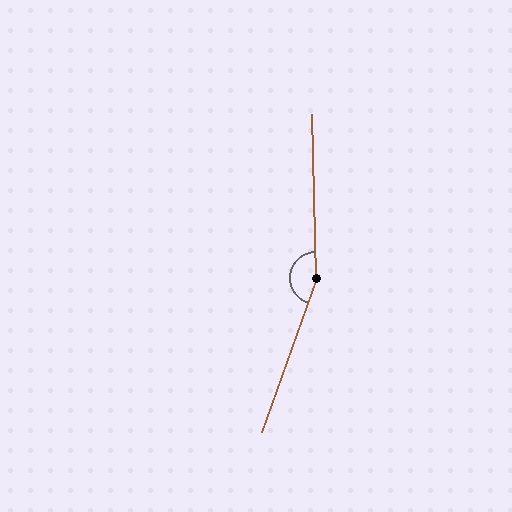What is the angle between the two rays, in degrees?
Approximately 159 degrees.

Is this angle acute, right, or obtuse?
It is obtuse.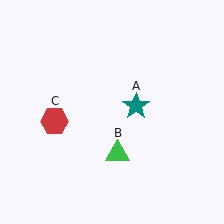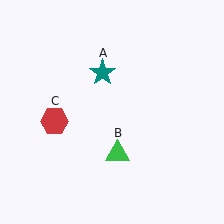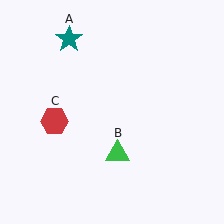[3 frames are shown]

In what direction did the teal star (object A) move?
The teal star (object A) moved up and to the left.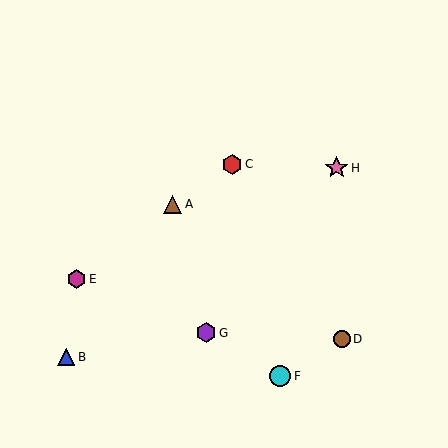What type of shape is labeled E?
Shape E is a magenta hexagon.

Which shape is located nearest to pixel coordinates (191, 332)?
The purple hexagon (labeled G) at (206, 333) is nearest to that location.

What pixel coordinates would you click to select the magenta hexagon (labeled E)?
Click at (77, 279) to select the magenta hexagon E.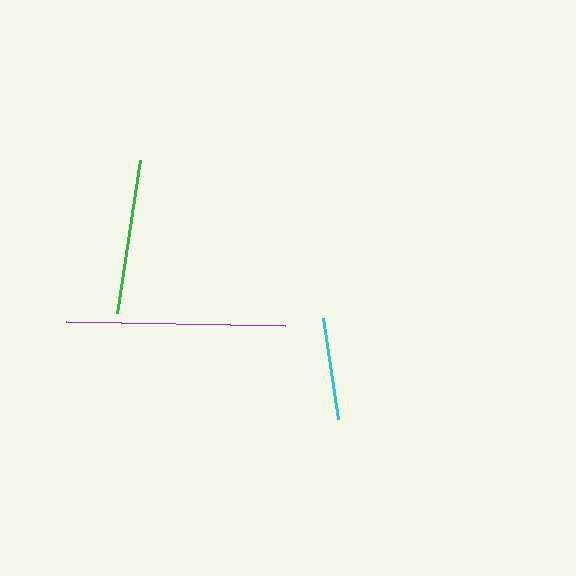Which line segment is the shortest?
The cyan line is the shortest at approximately 102 pixels.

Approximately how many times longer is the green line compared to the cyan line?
The green line is approximately 1.5 times the length of the cyan line.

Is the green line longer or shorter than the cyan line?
The green line is longer than the cyan line.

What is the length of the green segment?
The green segment is approximately 154 pixels long.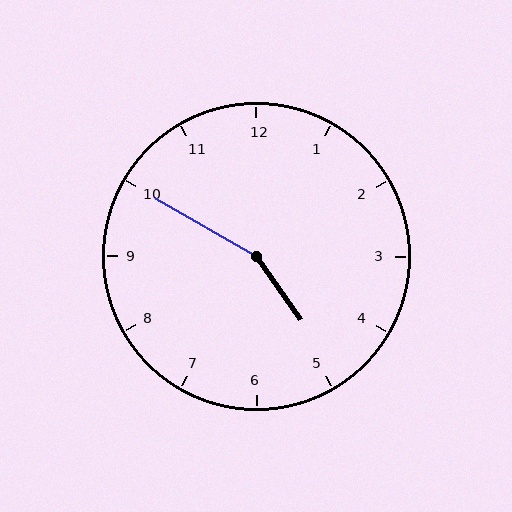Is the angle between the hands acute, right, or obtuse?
It is obtuse.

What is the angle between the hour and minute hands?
Approximately 155 degrees.